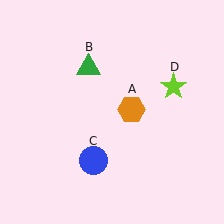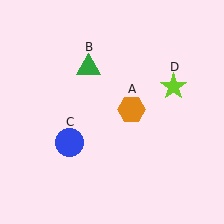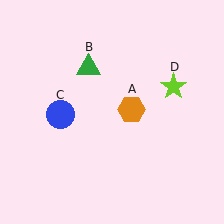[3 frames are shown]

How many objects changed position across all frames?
1 object changed position: blue circle (object C).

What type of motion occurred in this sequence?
The blue circle (object C) rotated clockwise around the center of the scene.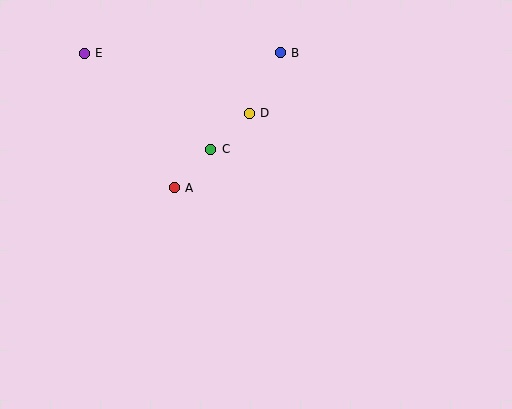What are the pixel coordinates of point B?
Point B is at (280, 53).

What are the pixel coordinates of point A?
Point A is at (174, 188).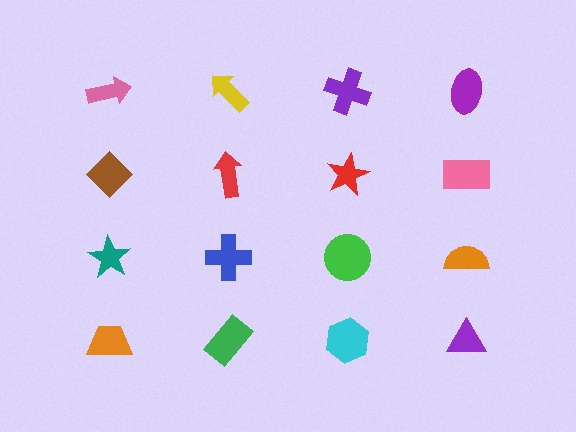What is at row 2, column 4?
A pink rectangle.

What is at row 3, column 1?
A teal star.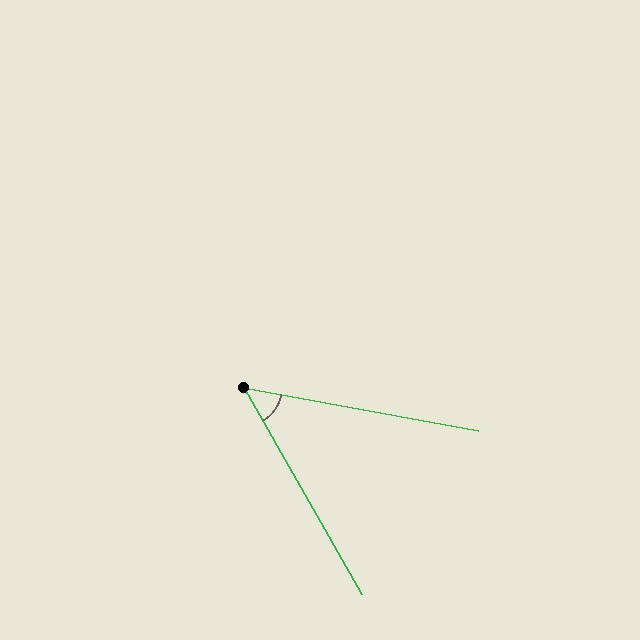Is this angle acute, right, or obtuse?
It is acute.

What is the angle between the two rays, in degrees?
Approximately 50 degrees.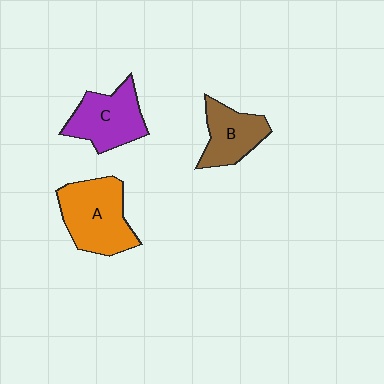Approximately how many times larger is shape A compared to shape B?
Approximately 1.5 times.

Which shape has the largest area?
Shape A (orange).